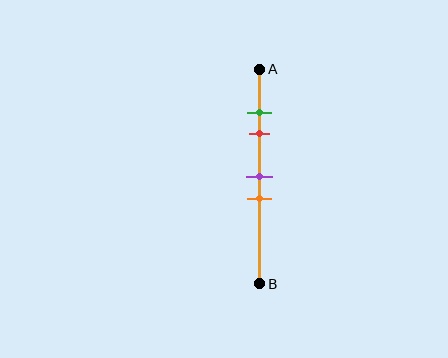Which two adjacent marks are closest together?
The green and red marks are the closest adjacent pair.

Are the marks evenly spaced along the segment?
No, the marks are not evenly spaced.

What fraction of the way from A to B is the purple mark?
The purple mark is approximately 50% (0.5) of the way from A to B.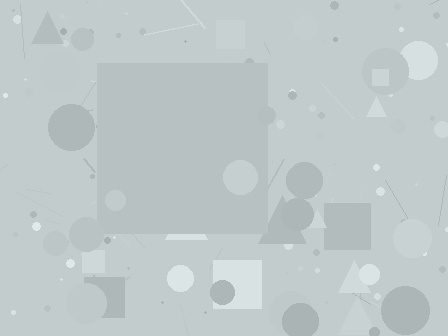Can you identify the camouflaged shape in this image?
The camouflaged shape is a square.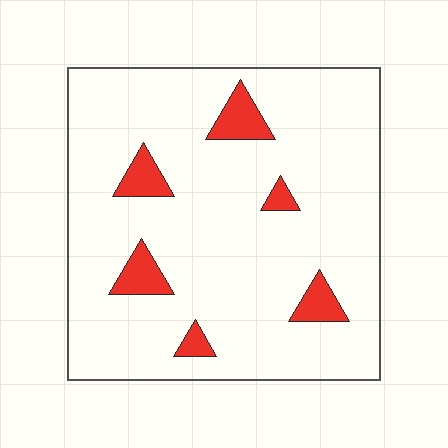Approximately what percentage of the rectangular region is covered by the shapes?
Approximately 10%.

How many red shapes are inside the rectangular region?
6.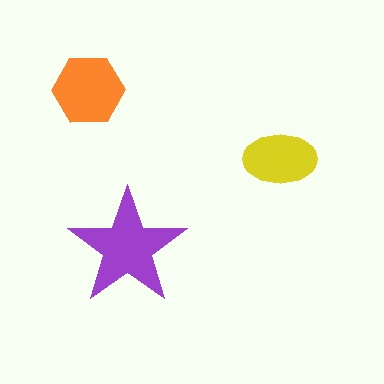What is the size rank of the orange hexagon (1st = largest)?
2nd.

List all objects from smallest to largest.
The yellow ellipse, the orange hexagon, the purple star.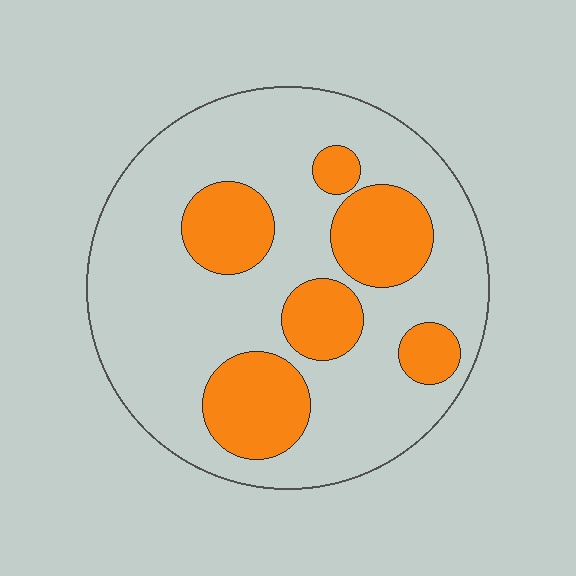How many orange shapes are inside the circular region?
6.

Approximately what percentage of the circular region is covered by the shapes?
Approximately 25%.